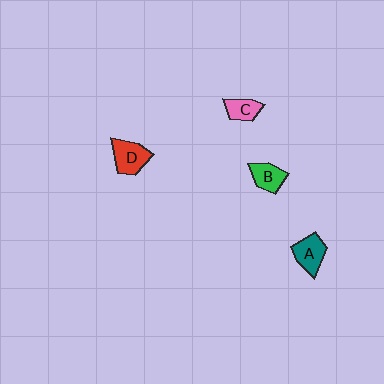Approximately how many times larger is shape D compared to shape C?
Approximately 1.5 times.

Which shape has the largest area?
Shape D (red).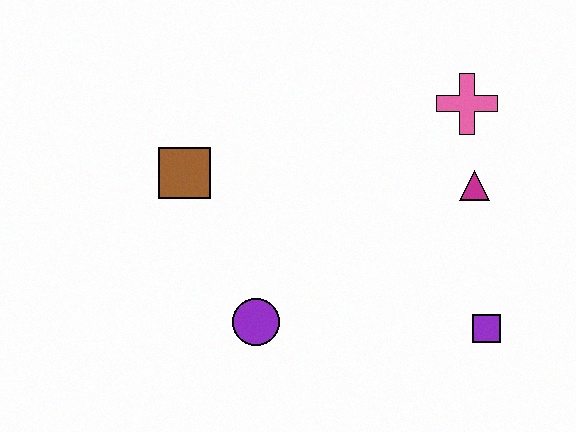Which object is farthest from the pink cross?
The purple circle is farthest from the pink cross.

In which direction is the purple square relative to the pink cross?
The purple square is below the pink cross.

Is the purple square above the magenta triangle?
No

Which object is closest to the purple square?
The magenta triangle is closest to the purple square.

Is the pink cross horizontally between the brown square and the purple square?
Yes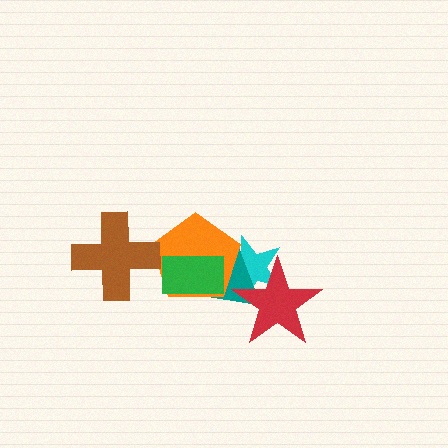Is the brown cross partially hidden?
No, no other shape covers it.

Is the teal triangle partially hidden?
Yes, it is partially covered by another shape.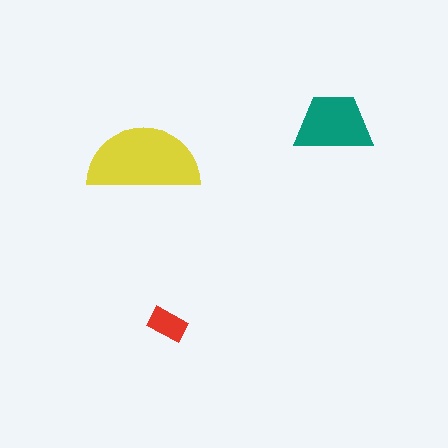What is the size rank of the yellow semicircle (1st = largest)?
1st.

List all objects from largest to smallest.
The yellow semicircle, the teal trapezoid, the red rectangle.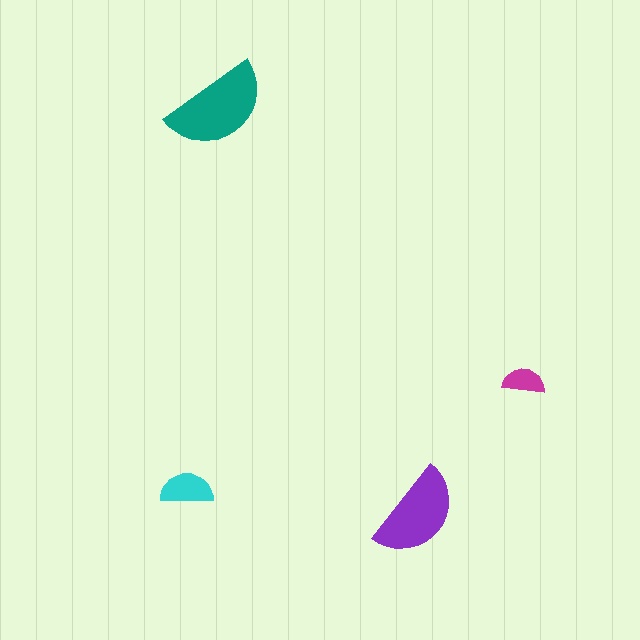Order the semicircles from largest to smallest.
the teal one, the purple one, the cyan one, the magenta one.